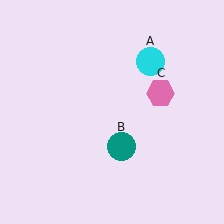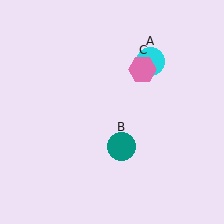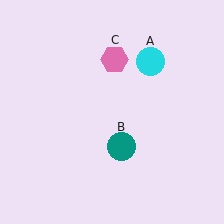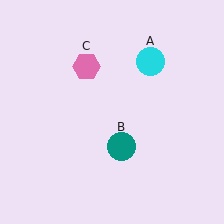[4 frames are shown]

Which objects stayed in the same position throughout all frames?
Cyan circle (object A) and teal circle (object B) remained stationary.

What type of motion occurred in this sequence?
The pink hexagon (object C) rotated counterclockwise around the center of the scene.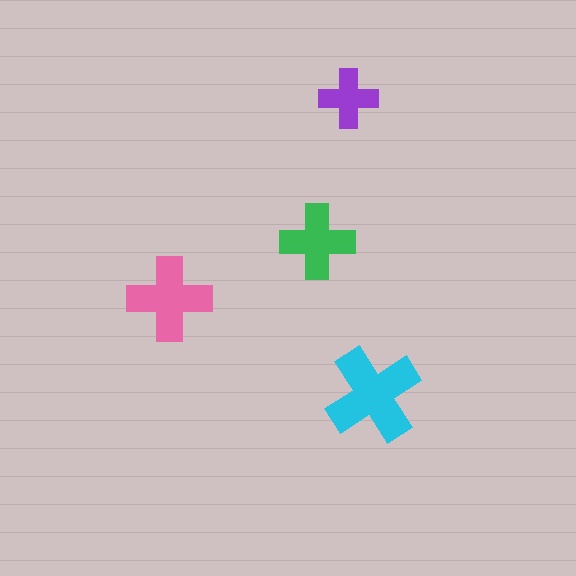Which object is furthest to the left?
The pink cross is leftmost.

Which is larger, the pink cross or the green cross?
The pink one.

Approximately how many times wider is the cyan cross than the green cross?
About 1.5 times wider.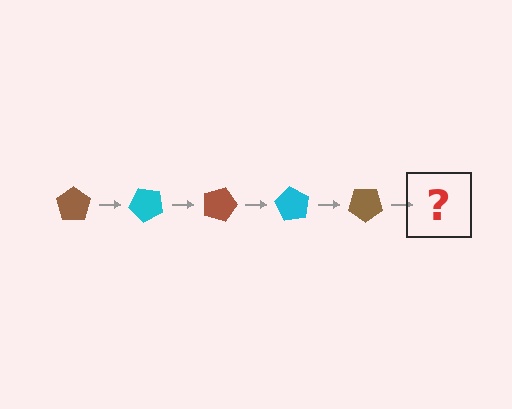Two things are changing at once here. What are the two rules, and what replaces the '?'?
The two rules are that it rotates 45 degrees each step and the color cycles through brown and cyan. The '?' should be a cyan pentagon, rotated 225 degrees from the start.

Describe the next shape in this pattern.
It should be a cyan pentagon, rotated 225 degrees from the start.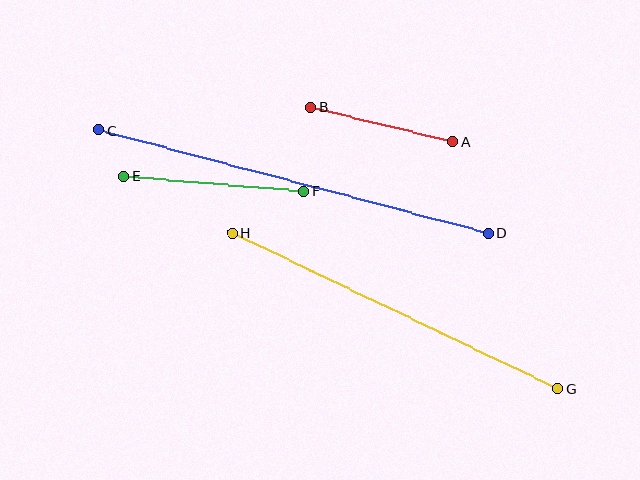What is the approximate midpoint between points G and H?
The midpoint is at approximately (395, 311) pixels.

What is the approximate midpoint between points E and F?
The midpoint is at approximately (214, 183) pixels.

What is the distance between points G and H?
The distance is approximately 360 pixels.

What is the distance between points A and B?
The distance is approximately 145 pixels.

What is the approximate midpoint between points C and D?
The midpoint is at approximately (294, 181) pixels.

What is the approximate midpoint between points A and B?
The midpoint is at approximately (382, 125) pixels.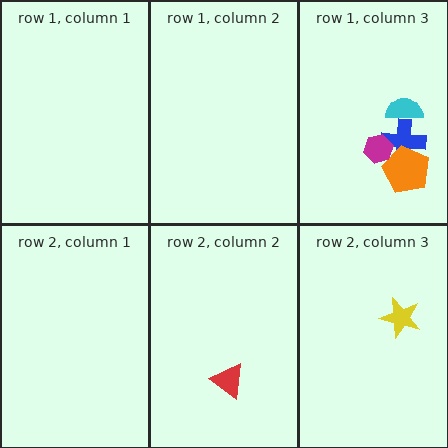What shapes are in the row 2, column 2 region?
The red triangle.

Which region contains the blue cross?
The row 1, column 3 region.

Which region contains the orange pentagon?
The row 1, column 3 region.